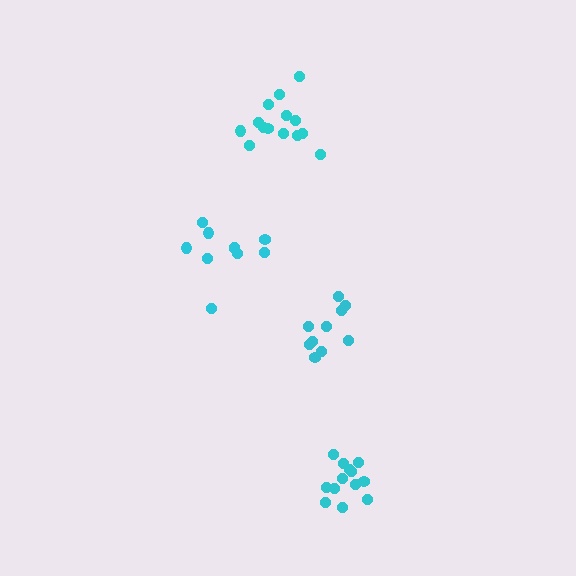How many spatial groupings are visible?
There are 4 spatial groupings.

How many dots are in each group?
Group 1: 10 dots, Group 2: 10 dots, Group 3: 14 dots, Group 4: 13 dots (47 total).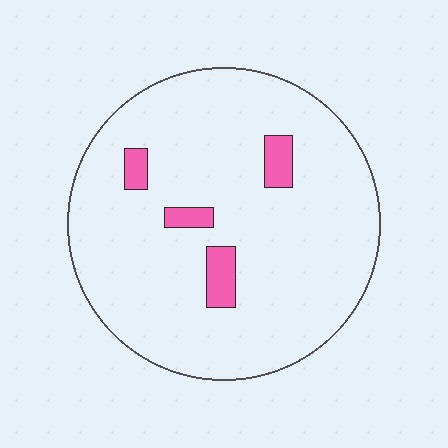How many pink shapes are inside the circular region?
4.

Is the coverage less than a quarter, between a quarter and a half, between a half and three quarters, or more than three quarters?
Less than a quarter.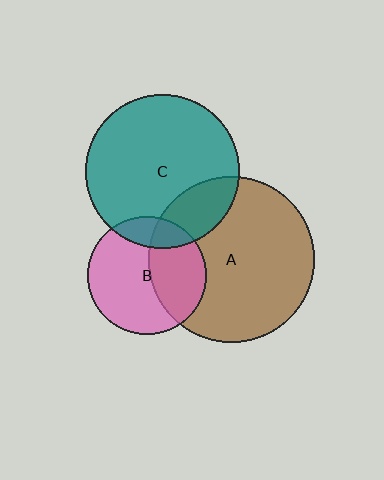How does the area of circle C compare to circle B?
Approximately 1.7 times.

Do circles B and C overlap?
Yes.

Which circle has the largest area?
Circle A (brown).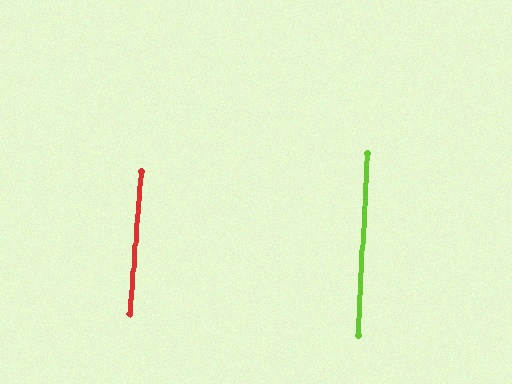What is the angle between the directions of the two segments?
Approximately 2 degrees.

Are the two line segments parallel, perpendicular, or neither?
Parallel — their directions differ by only 1.9°.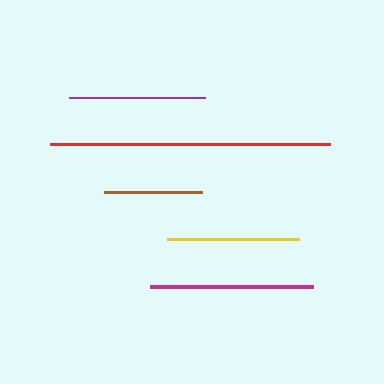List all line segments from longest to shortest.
From longest to shortest: red, magenta, purple, yellow, brown.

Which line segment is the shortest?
The brown line is the shortest at approximately 98 pixels.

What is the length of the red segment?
The red segment is approximately 280 pixels long.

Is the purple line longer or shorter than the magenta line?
The magenta line is longer than the purple line.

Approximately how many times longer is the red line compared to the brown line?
The red line is approximately 2.9 times the length of the brown line.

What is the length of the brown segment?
The brown segment is approximately 98 pixels long.